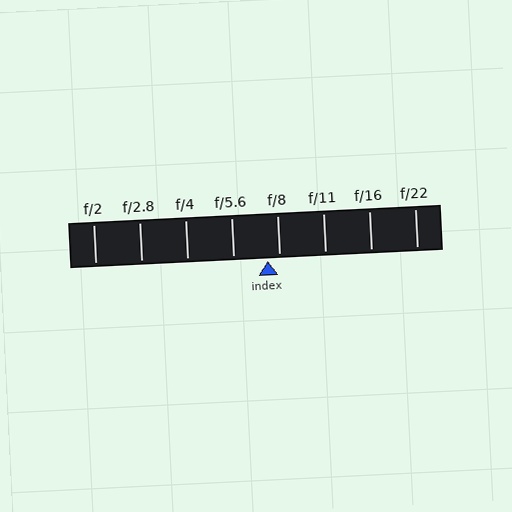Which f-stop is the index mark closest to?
The index mark is closest to f/8.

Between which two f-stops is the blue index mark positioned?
The index mark is between f/5.6 and f/8.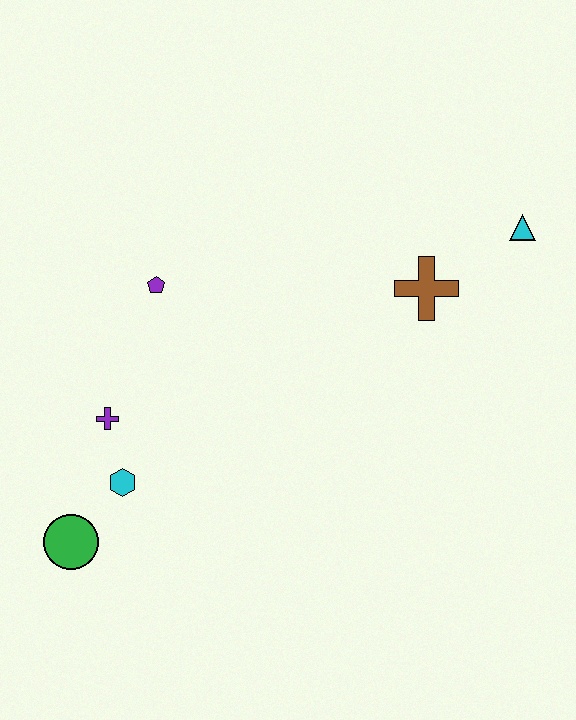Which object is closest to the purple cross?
The cyan hexagon is closest to the purple cross.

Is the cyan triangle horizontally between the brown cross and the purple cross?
No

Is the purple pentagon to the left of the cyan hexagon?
No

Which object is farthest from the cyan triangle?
The green circle is farthest from the cyan triangle.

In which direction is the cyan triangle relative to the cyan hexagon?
The cyan triangle is to the right of the cyan hexagon.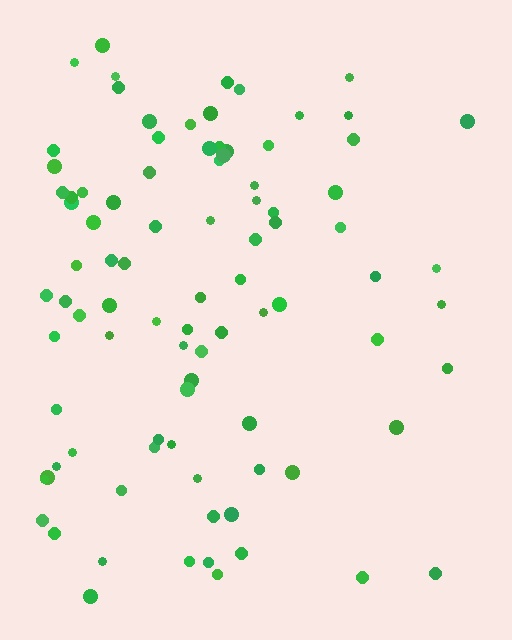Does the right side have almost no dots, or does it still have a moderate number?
Still a moderate number, just noticeably fewer than the left.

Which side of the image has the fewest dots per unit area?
The right.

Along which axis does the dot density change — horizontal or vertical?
Horizontal.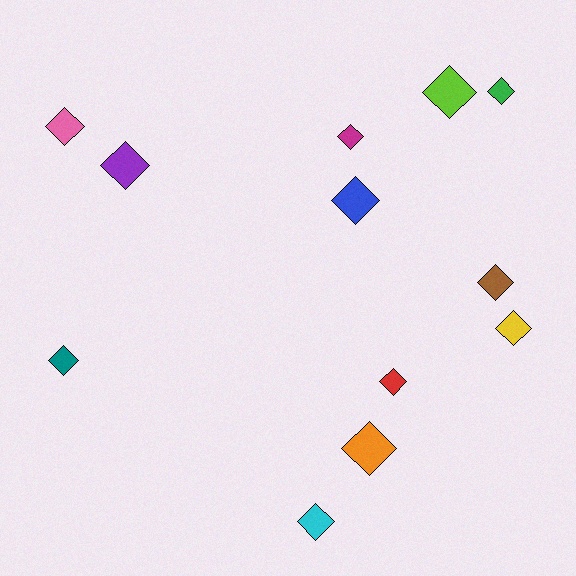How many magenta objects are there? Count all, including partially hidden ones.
There is 1 magenta object.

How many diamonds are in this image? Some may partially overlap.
There are 12 diamonds.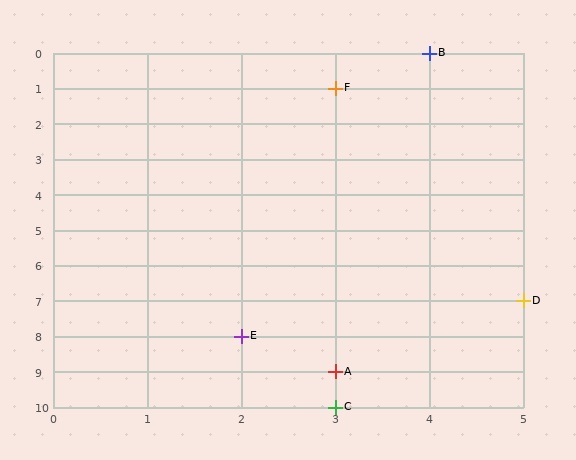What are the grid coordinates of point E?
Point E is at grid coordinates (2, 8).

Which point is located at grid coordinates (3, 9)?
Point A is at (3, 9).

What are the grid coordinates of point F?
Point F is at grid coordinates (3, 1).